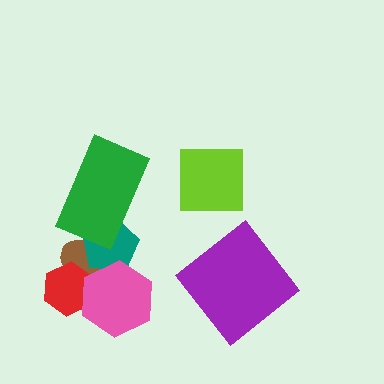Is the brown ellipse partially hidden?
Yes, it is partially covered by another shape.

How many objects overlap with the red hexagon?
2 objects overlap with the red hexagon.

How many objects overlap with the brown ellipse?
3 objects overlap with the brown ellipse.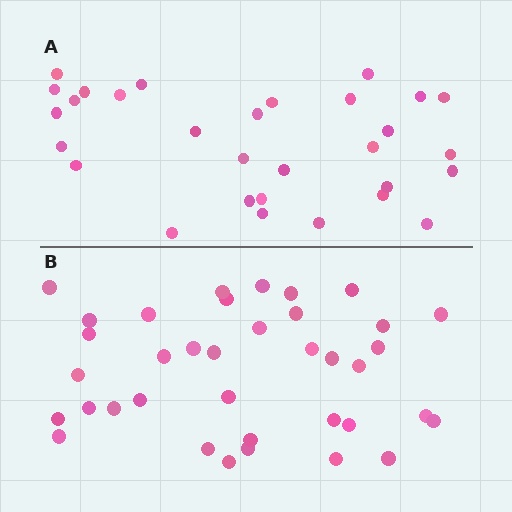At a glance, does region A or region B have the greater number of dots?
Region B (the bottom region) has more dots.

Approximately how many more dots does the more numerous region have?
Region B has roughly 8 or so more dots than region A.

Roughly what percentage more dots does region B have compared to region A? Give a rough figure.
About 25% more.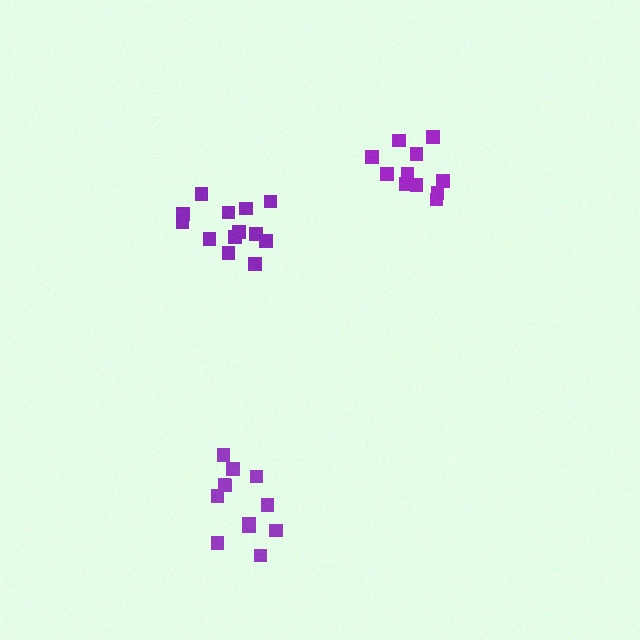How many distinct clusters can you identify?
There are 3 distinct clusters.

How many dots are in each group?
Group 1: 12 dots, Group 2: 13 dots, Group 3: 11 dots (36 total).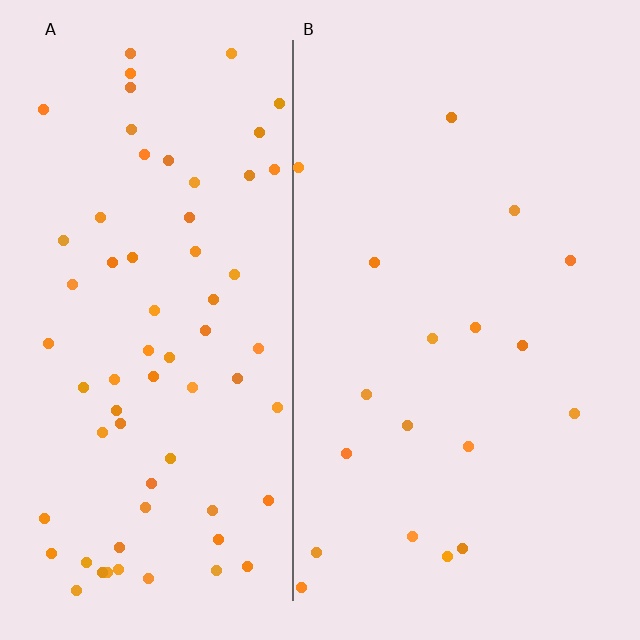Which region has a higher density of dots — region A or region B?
A (the left).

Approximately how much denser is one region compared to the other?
Approximately 3.7× — region A over region B.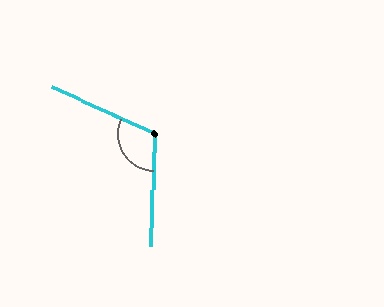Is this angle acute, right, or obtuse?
It is obtuse.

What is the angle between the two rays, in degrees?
Approximately 112 degrees.